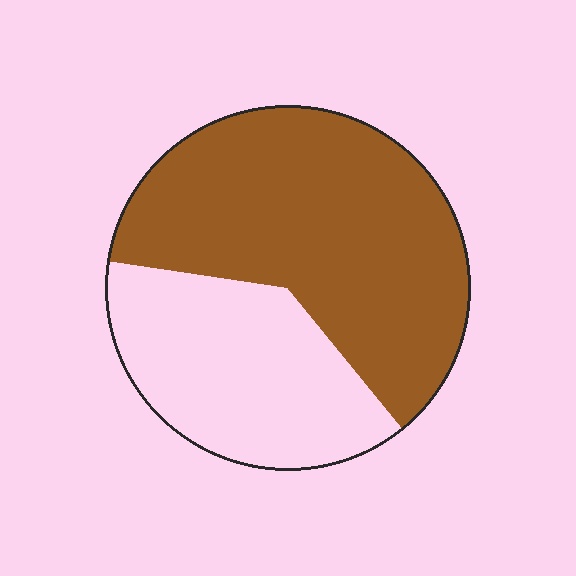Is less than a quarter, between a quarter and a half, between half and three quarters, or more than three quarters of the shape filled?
Between half and three quarters.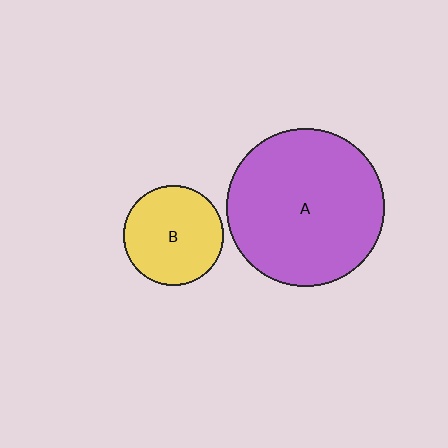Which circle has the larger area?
Circle A (purple).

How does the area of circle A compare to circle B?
Approximately 2.5 times.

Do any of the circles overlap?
No, none of the circles overlap.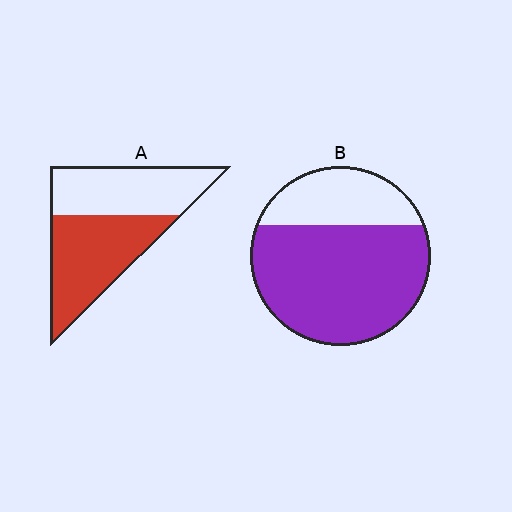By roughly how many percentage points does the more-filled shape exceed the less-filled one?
By roughly 20 percentage points (B over A).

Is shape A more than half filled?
Roughly half.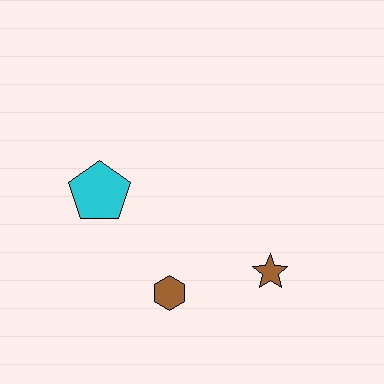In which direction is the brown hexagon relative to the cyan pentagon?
The brown hexagon is below the cyan pentagon.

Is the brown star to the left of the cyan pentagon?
No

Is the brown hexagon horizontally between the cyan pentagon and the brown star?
Yes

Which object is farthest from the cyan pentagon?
The brown star is farthest from the cyan pentagon.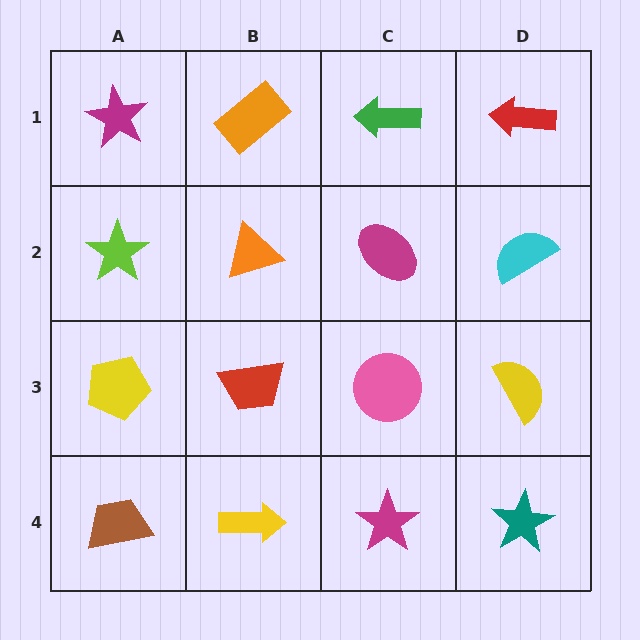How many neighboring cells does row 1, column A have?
2.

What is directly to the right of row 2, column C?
A cyan semicircle.